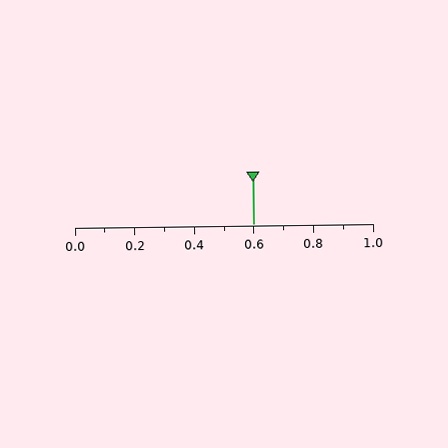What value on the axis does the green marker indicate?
The marker indicates approximately 0.6.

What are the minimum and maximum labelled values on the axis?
The axis runs from 0.0 to 1.0.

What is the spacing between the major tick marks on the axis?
The major ticks are spaced 0.2 apart.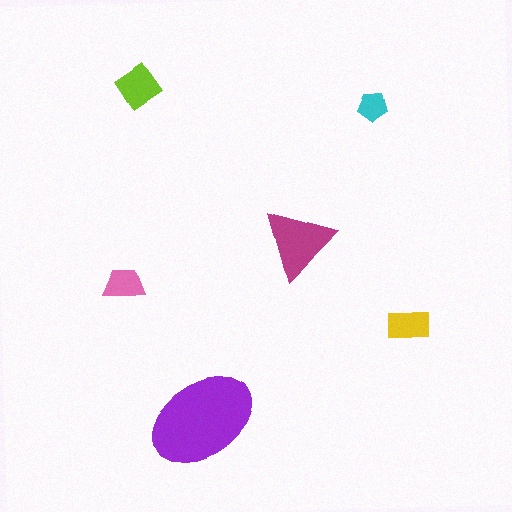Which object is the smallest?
The cyan pentagon.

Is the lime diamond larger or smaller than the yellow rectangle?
Larger.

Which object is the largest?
The purple ellipse.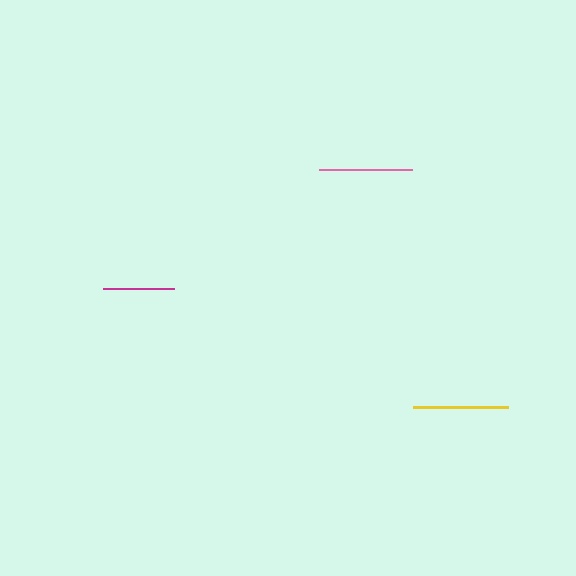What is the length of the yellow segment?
The yellow segment is approximately 95 pixels long.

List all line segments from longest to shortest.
From longest to shortest: yellow, pink, magenta.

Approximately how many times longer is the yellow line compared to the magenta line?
The yellow line is approximately 1.3 times the length of the magenta line.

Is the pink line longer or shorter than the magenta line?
The pink line is longer than the magenta line.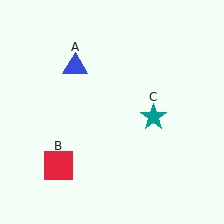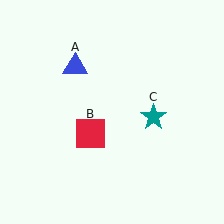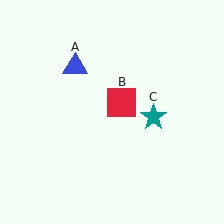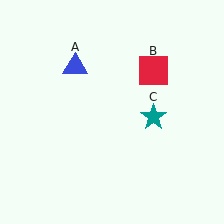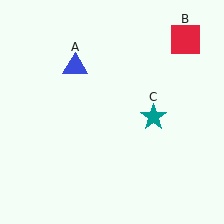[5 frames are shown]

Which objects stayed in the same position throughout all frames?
Blue triangle (object A) and teal star (object C) remained stationary.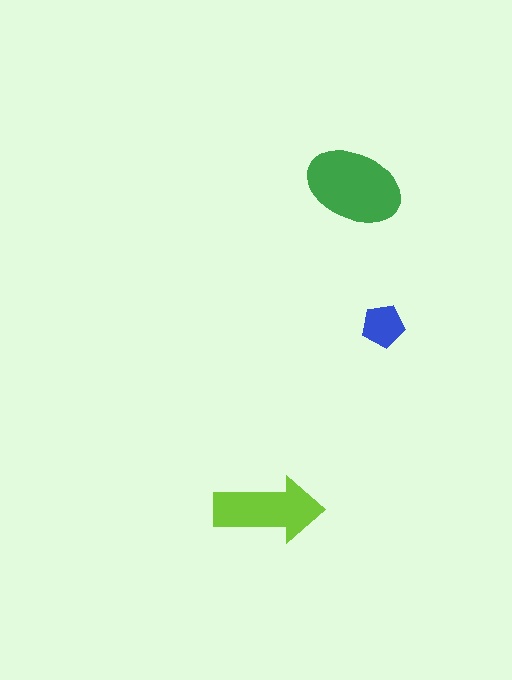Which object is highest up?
The green ellipse is topmost.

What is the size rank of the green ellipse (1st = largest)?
1st.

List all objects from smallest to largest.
The blue pentagon, the lime arrow, the green ellipse.